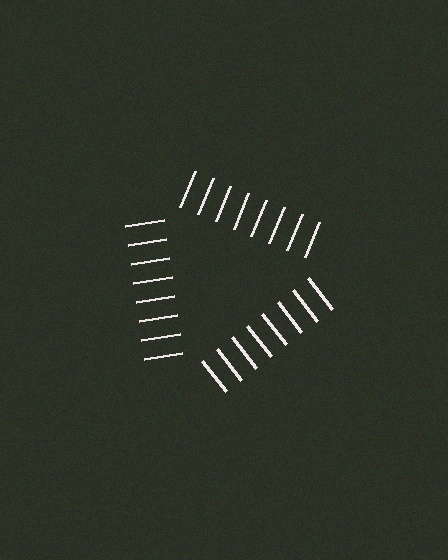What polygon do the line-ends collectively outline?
An illusory triangle — the line segments terminate on its edges but no continuous stroke is drawn.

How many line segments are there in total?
24 — 8 along each of the 3 edges.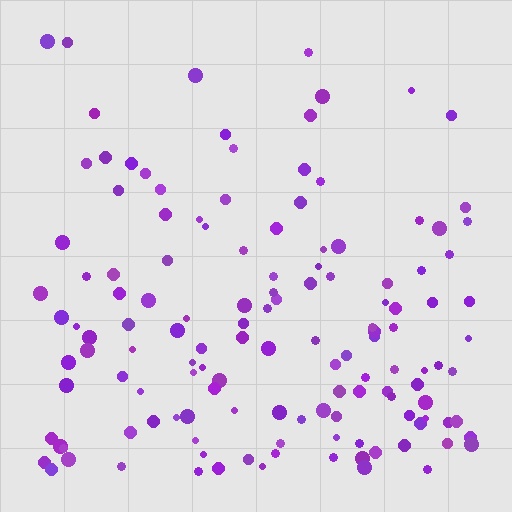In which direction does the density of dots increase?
From top to bottom, with the bottom side densest.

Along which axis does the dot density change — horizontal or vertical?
Vertical.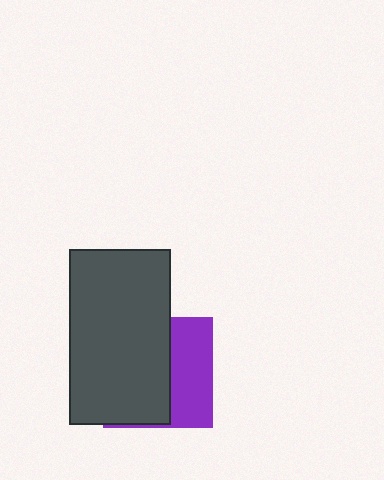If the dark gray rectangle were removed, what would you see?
You would see the complete purple square.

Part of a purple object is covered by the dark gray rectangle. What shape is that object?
It is a square.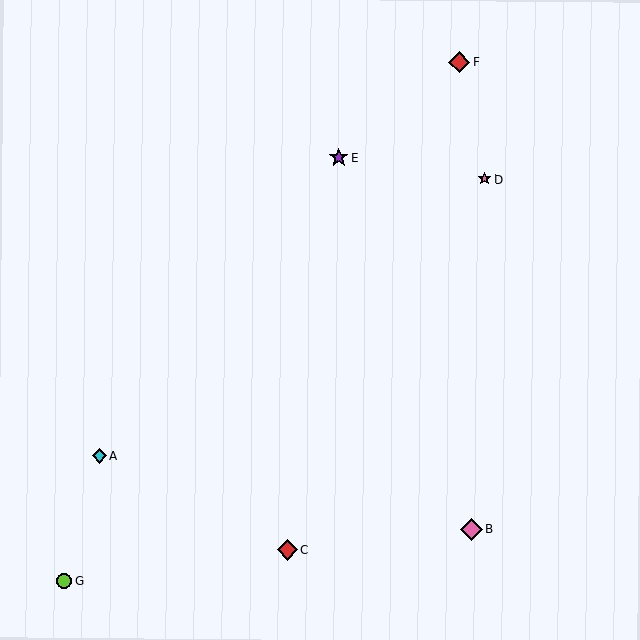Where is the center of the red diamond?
The center of the red diamond is at (287, 550).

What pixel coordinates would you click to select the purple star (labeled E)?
Click at (339, 158) to select the purple star E.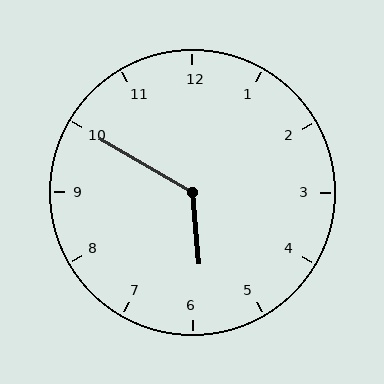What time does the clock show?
5:50.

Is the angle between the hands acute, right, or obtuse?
It is obtuse.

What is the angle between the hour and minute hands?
Approximately 125 degrees.